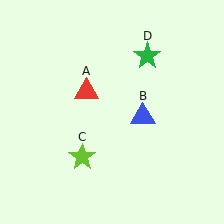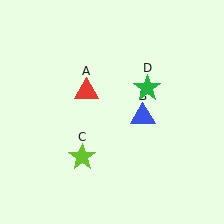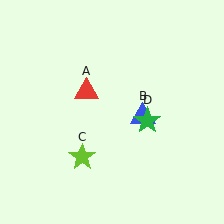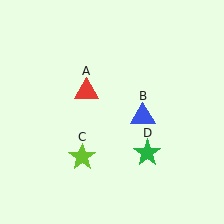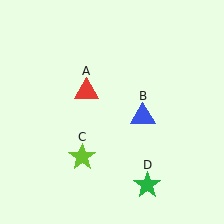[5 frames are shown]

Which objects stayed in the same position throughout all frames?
Red triangle (object A) and blue triangle (object B) and lime star (object C) remained stationary.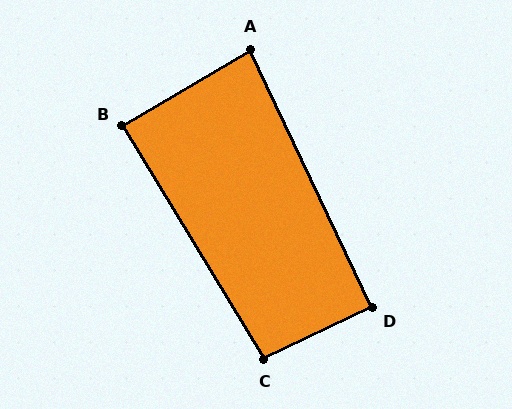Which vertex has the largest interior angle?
C, at approximately 96 degrees.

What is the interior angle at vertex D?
Approximately 90 degrees (approximately right).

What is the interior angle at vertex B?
Approximately 90 degrees (approximately right).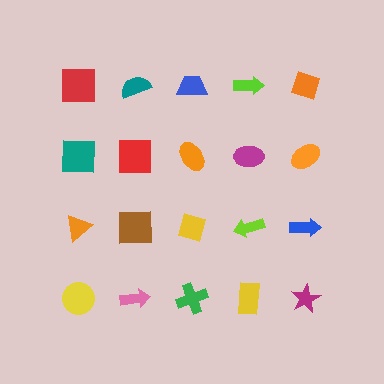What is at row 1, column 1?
A red square.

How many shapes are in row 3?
5 shapes.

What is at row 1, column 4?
A lime arrow.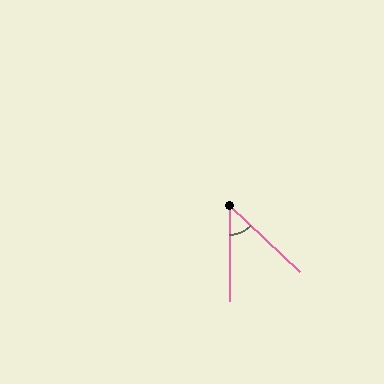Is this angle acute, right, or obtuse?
It is acute.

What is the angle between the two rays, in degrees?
Approximately 46 degrees.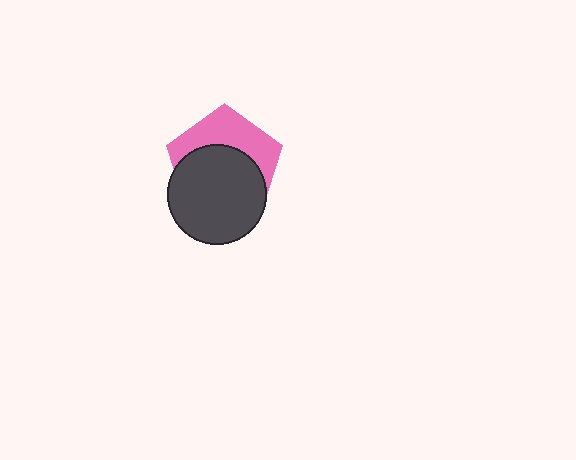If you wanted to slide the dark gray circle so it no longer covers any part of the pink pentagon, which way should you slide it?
Slide it down — that is the most direct way to separate the two shapes.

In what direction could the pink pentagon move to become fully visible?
The pink pentagon could move up. That would shift it out from behind the dark gray circle entirely.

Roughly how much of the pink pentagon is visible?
A small part of it is visible (roughly 40%).